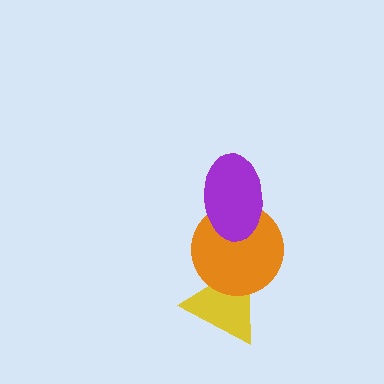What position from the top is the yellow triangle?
The yellow triangle is 3rd from the top.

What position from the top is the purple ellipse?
The purple ellipse is 1st from the top.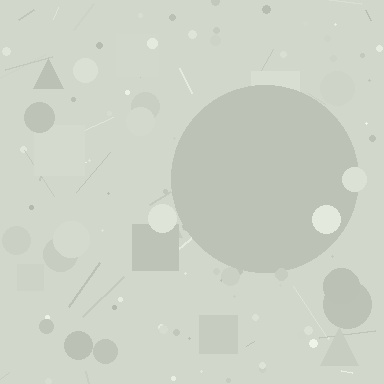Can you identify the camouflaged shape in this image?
The camouflaged shape is a circle.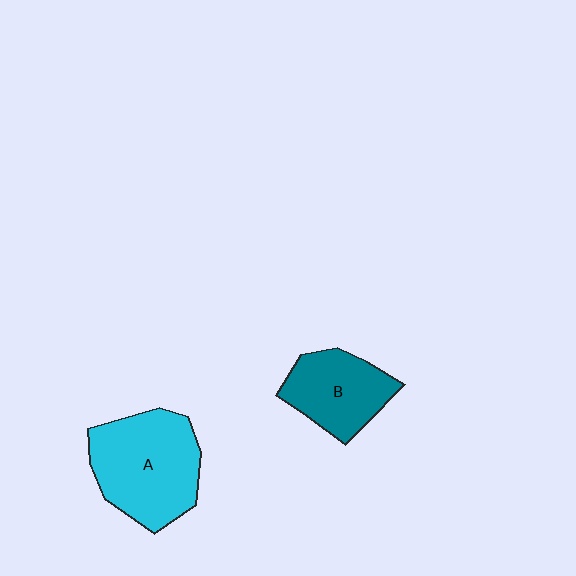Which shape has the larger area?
Shape A (cyan).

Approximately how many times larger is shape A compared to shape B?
Approximately 1.5 times.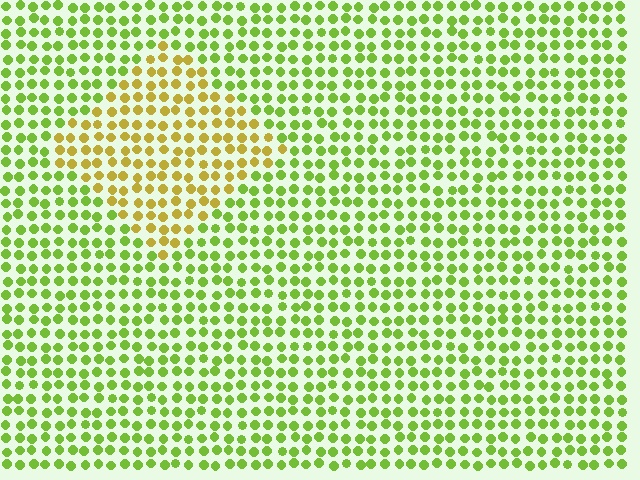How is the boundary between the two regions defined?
The boundary is defined purely by a slight shift in hue (about 41 degrees). Spacing, size, and orientation are identical on both sides.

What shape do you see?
I see a diamond.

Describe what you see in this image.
The image is filled with small lime elements in a uniform arrangement. A diamond-shaped region is visible where the elements are tinted to a slightly different hue, forming a subtle color boundary.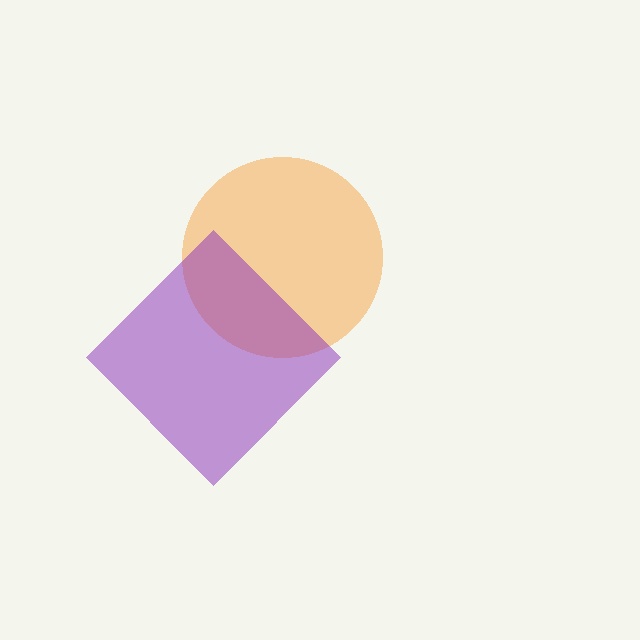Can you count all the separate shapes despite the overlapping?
Yes, there are 2 separate shapes.